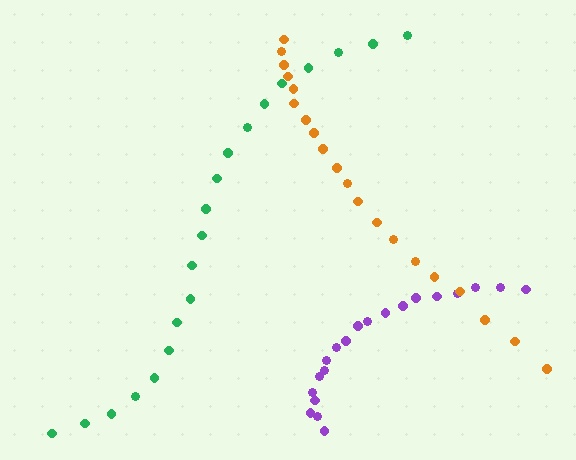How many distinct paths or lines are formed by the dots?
There are 3 distinct paths.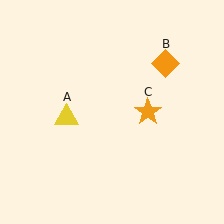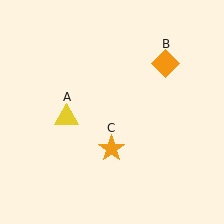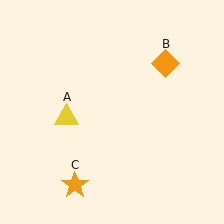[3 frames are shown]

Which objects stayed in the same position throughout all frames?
Yellow triangle (object A) and orange diamond (object B) remained stationary.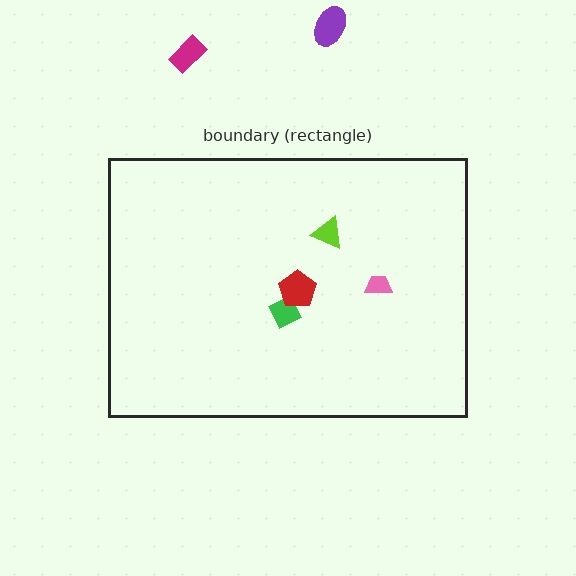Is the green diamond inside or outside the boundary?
Inside.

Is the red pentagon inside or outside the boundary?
Inside.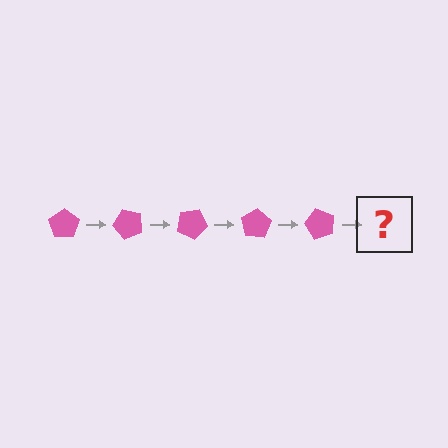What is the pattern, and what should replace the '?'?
The pattern is that the pentagon rotates 50 degrees each step. The '?' should be a pink pentagon rotated 250 degrees.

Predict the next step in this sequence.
The next step is a pink pentagon rotated 250 degrees.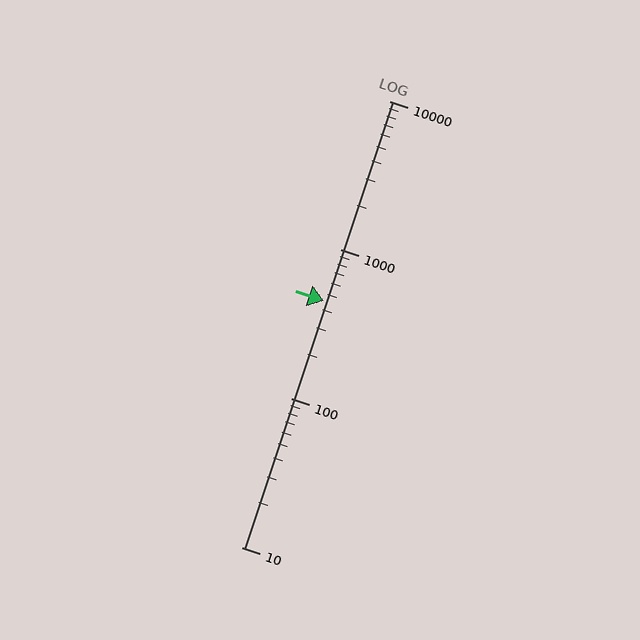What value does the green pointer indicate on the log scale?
The pointer indicates approximately 450.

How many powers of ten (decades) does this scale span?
The scale spans 3 decades, from 10 to 10000.